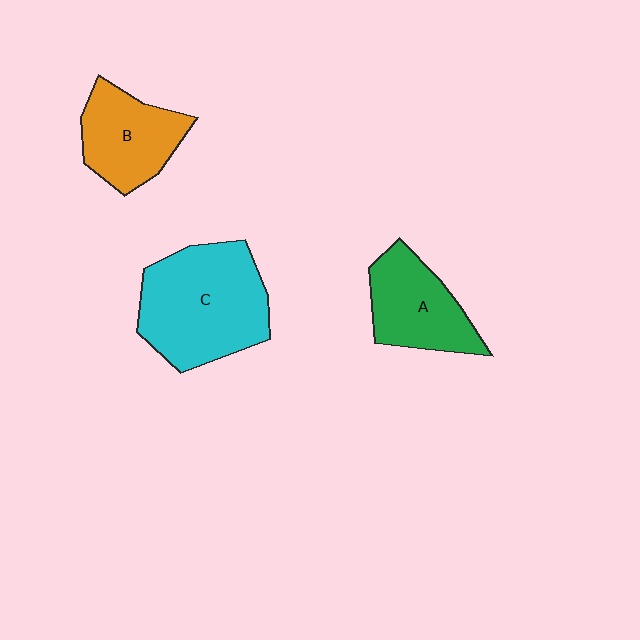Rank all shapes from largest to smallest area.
From largest to smallest: C (cyan), A (green), B (orange).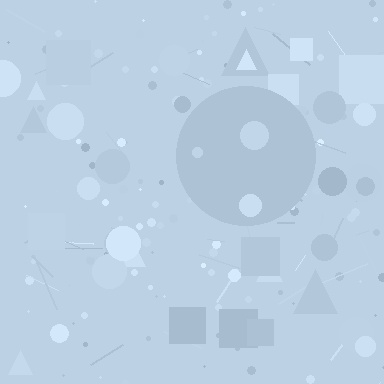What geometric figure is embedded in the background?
A circle is embedded in the background.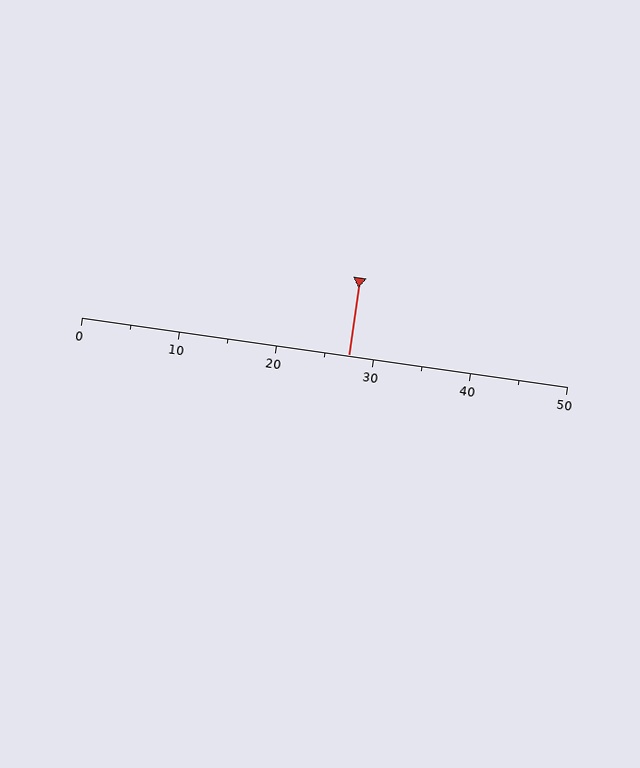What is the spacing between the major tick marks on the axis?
The major ticks are spaced 10 apart.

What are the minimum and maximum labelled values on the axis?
The axis runs from 0 to 50.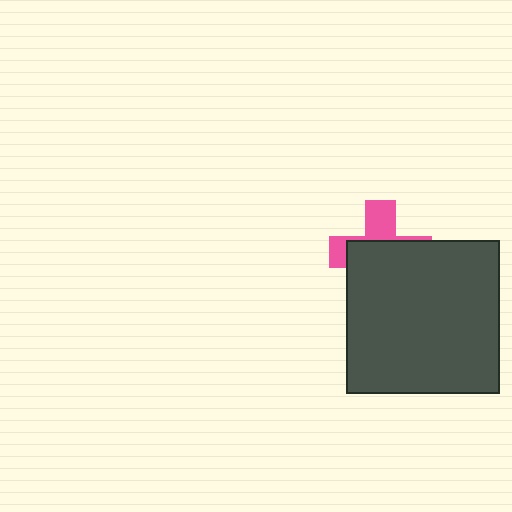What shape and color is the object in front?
The object in front is a dark gray square.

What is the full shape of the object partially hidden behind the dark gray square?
The partially hidden object is a pink cross.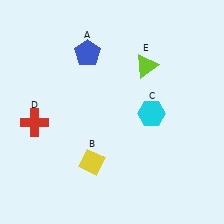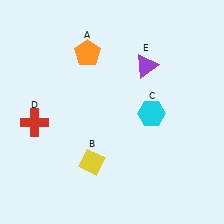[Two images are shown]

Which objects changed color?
A changed from blue to orange. E changed from lime to purple.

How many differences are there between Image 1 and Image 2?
There are 2 differences between the two images.